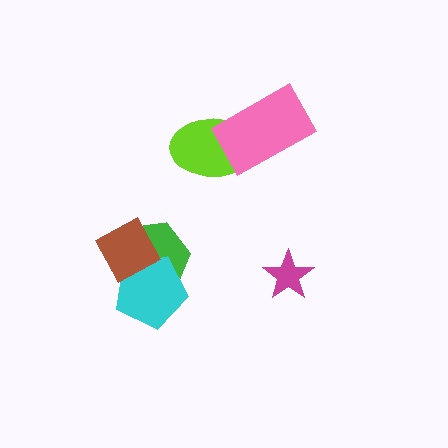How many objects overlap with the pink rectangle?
1 object overlaps with the pink rectangle.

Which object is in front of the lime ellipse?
The pink rectangle is in front of the lime ellipse.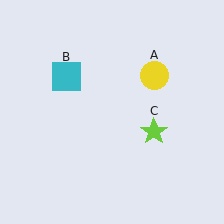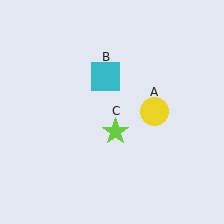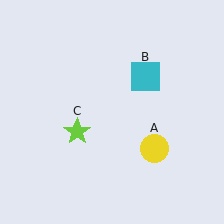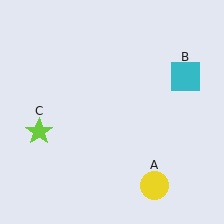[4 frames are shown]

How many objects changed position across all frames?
3 objects changed position: yellow circle (object A), cyan square (object B), lime star (object C).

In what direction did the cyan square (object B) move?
The cyan square (object B) moved right.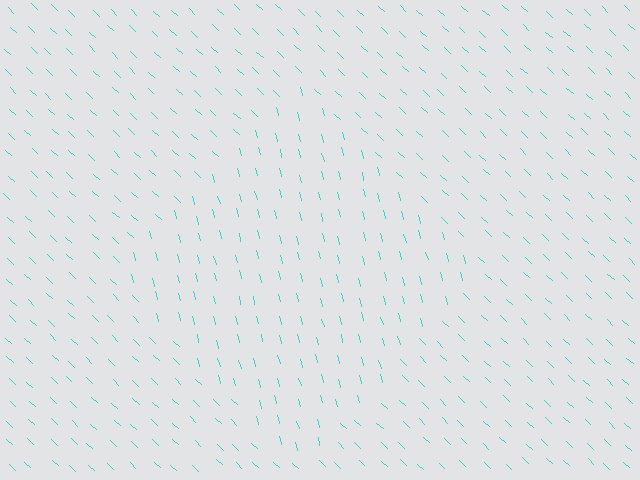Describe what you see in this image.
The image is filled with small cyan line segments. A diamond region in the image has lines oriented differently from the surrounding lines, creating a visible texture boundary.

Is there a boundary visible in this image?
Yes, there is a texture boundary formed by a change in line orientation.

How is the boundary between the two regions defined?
The boundary is defined purely by a change in line orientation (approximately 32 degrees difference). All lines are the same color and thickness.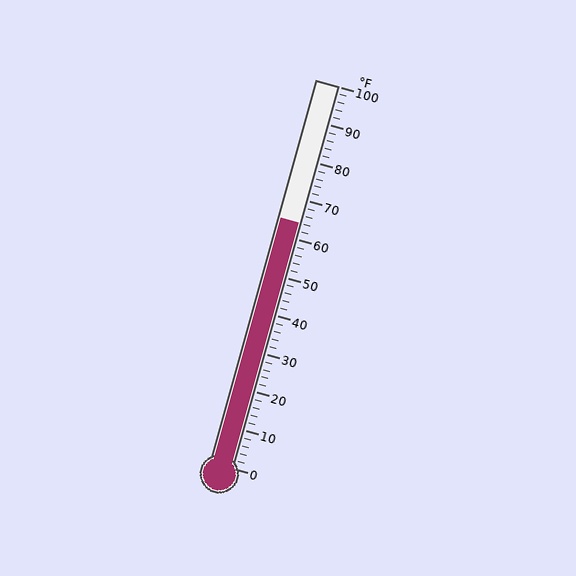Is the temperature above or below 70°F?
The temperature is below 70°F.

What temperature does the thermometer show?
The thermometer shows approximately 64°F.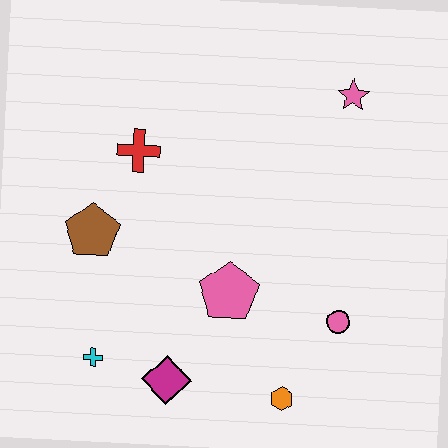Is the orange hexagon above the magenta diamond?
No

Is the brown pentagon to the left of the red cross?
Yes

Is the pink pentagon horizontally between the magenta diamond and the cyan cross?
No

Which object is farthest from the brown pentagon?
The pink star is farthest from the brown pentagon.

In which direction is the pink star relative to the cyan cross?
The pink star is above the cyan cross.